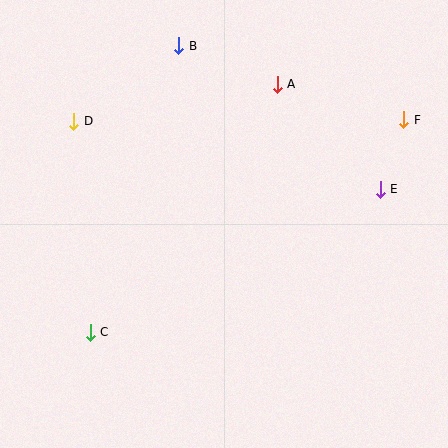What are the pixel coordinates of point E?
Point E is at (380, 189).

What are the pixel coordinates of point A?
Point A is at (277, 84).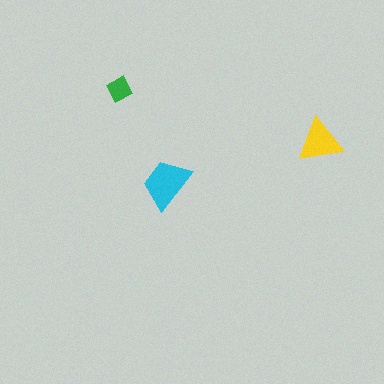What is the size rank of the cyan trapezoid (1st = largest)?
1st.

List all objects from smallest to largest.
The green diamond, the yellow triangle, the cyan trapezoid.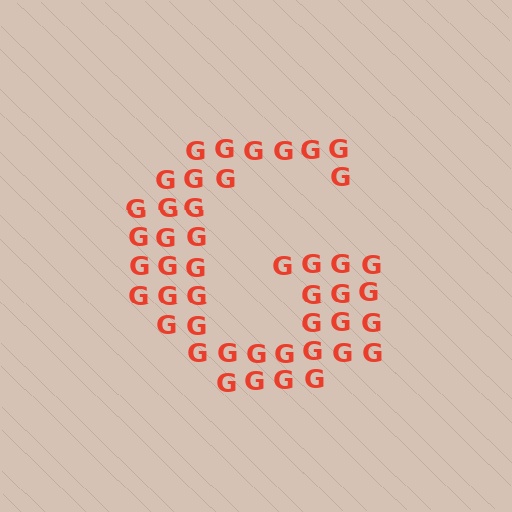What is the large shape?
The large shape is the letter G.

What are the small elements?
The small elements are letter G's.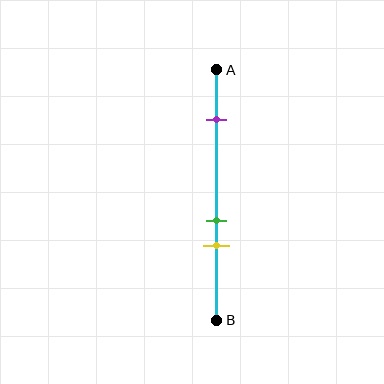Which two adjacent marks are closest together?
The green and yellow marks are the closest adjacent pair.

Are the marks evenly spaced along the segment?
No, the marks are not evenly spaced.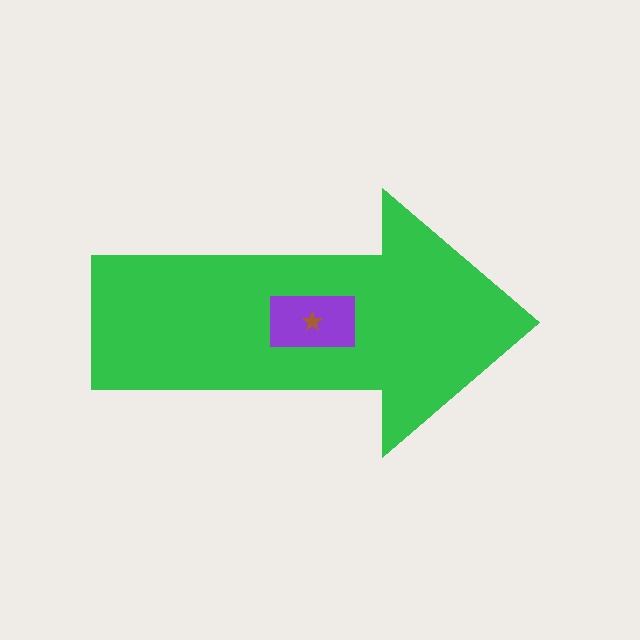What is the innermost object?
The brown star.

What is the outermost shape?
The green arrow.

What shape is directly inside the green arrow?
The purple rectangle.